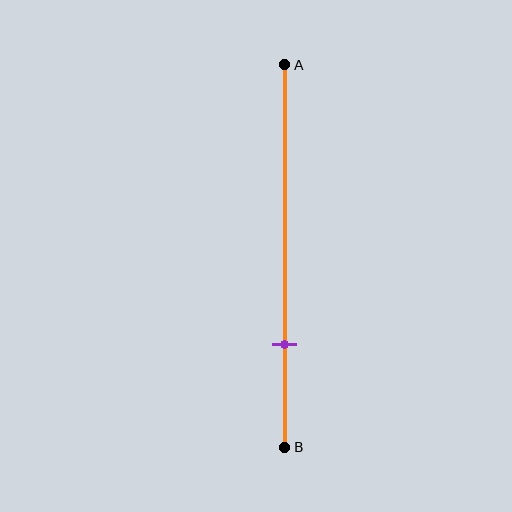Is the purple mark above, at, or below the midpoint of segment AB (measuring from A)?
The purple mark is below the midpoint of segment AB.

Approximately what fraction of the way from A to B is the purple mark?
The purple mark is approximately 75% of the way from A to B.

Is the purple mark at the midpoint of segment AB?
No, the mark is at about 75% from A, not at the 50% midpoint.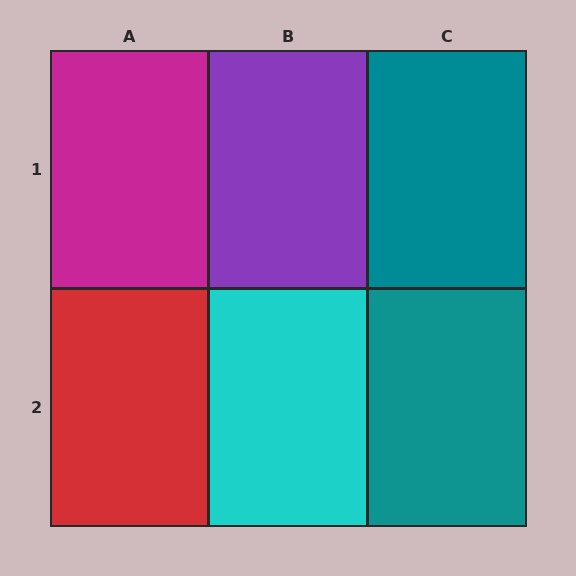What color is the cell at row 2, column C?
Teal.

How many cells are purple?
1 cell is purple.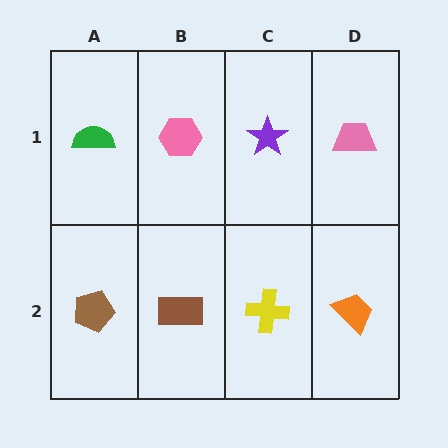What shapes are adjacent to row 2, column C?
A purple star (row 1, column C), a brown rectangle (row 2, column B), an orange trapezoid (row 2, column D).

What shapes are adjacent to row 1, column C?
A yellow cross (row 2, column C), a pink hexagon (row 1, column B), a pink trapezoid (row 1, column D).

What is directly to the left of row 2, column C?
A brown rectangle.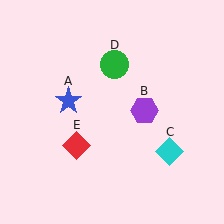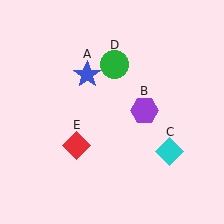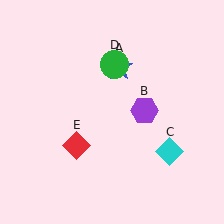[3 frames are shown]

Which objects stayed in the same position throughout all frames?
Purple hexagon (object B) and cyan diamond (object C) and green circle (object D) and red diamond (object E) remained stationary.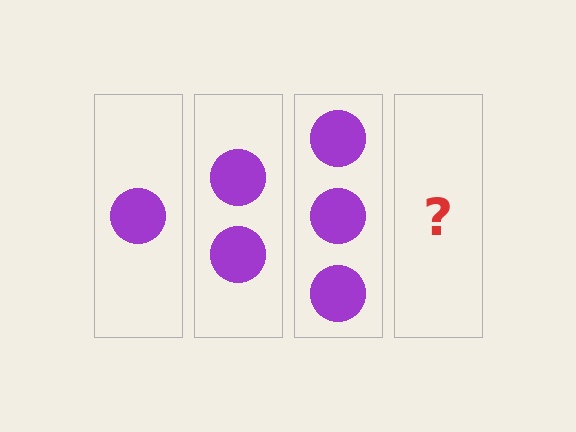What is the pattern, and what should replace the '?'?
The pattern is that each step adds one more circle. The '?' should be 4 circles.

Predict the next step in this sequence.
The next step is 4 circles.